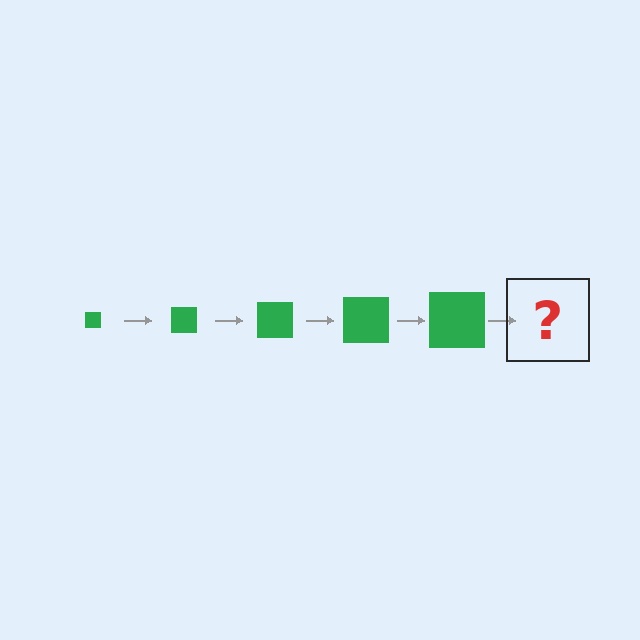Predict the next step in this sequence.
The next step is a green square, larger than the previous one.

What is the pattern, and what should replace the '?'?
The pattern is that the square gets progressively larger each step. The '?' should be a green square, larger than the previous one.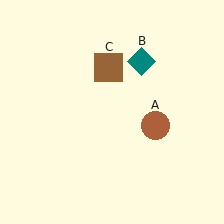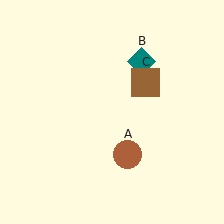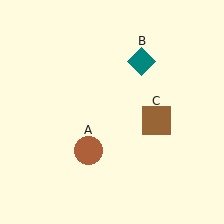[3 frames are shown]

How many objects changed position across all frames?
2 objects changed position: brown circle (object A), brown square (object C).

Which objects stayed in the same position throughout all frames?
Teal diamond (object B) remained stationary.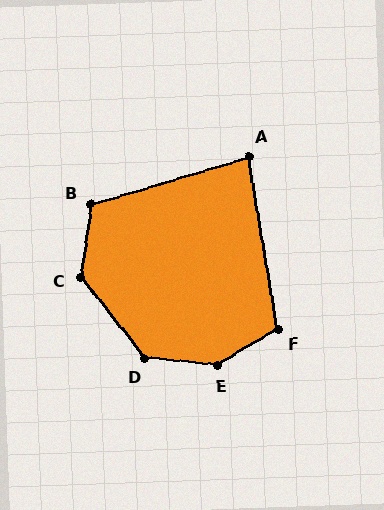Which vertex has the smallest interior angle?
A, at approximately 83 degrees.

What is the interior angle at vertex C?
Approximately 134 degrees (obtuse).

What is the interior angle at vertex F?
Approximately 112 degrees (obtuse).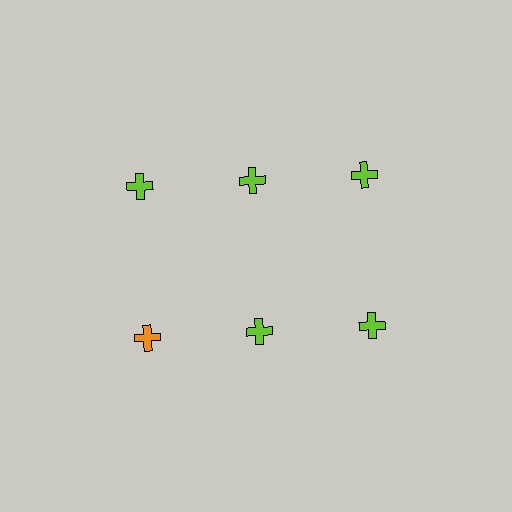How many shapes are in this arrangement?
There are 6 shapes arranged in a grid pattern.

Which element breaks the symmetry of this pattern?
The orange cross in the second row, leftmost column breaks the symmetry. All other shapes are lime crosses.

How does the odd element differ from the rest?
It has a different color: orange instead of lime.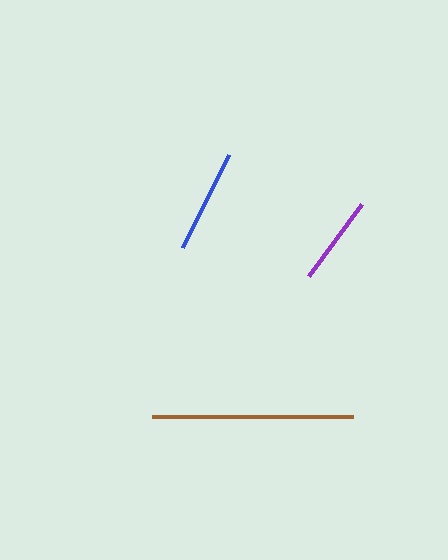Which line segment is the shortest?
The purple line is the shortest at approximately 90 pixels.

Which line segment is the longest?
The brown line is the longest at approximately 200 pixels.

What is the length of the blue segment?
The blue segment is approximately 105 pixels long.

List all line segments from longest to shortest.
From longest to shortest: brown, blue, purple.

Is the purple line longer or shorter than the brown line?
The brown line is longer than the purple line.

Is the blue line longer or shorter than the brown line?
The brown line is longer than the blue line.